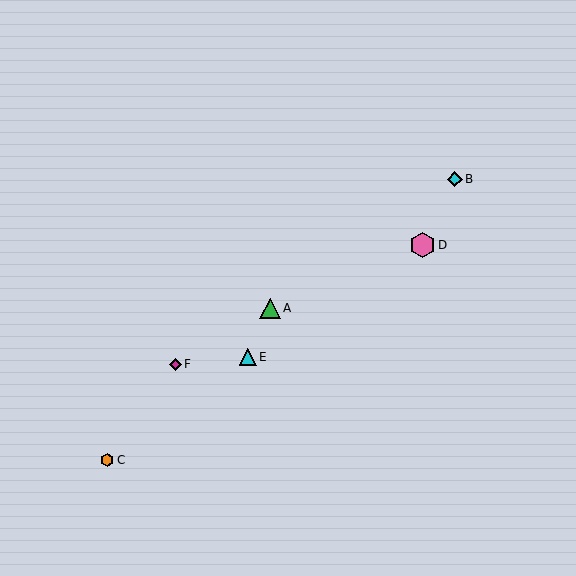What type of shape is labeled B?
Shape B is a cyan diamond.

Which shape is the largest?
The pink hexagon (labeled D) is the largest.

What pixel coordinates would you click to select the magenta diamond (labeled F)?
Click at (175, 364) to select the magenta diamond F.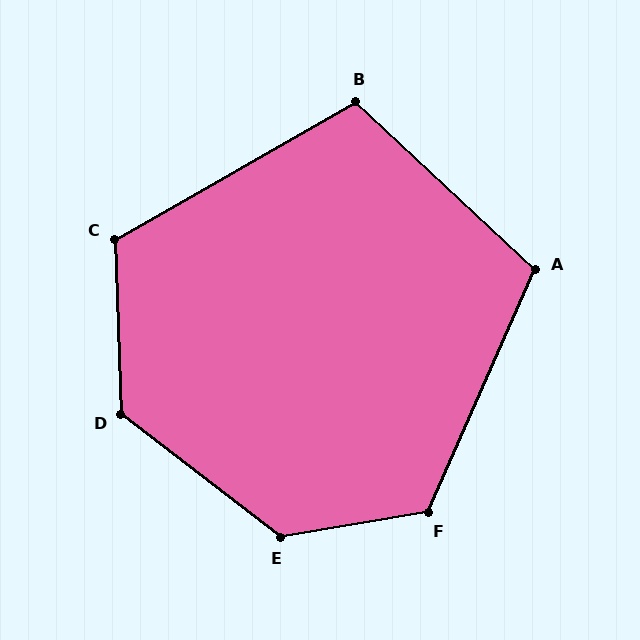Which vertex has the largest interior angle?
E, at approximately 133 degrees.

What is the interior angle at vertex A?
Approximately 109 degrees (obtuse).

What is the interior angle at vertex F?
Approximately 123 degrees (obtuse).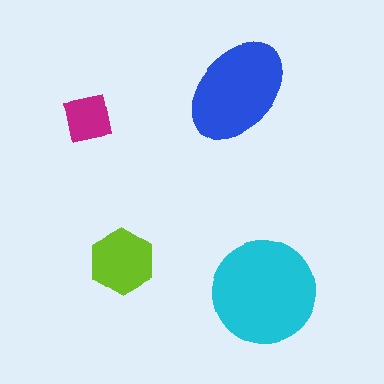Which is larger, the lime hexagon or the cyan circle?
The cyan circle.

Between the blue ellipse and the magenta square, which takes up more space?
The blue ellipse.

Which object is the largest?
The cyan circle.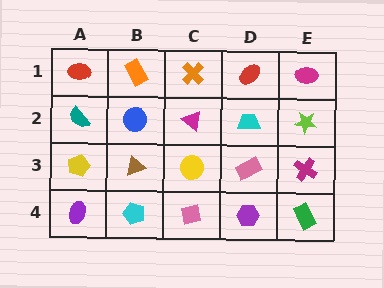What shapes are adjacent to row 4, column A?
A yellow pentagon (row 3, column A), a cyan pentagon (row 4, column B).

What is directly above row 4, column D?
A pink rectangle.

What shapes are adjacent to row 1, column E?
A lime star (row 2, column E), a red ellipse (row 1, column D).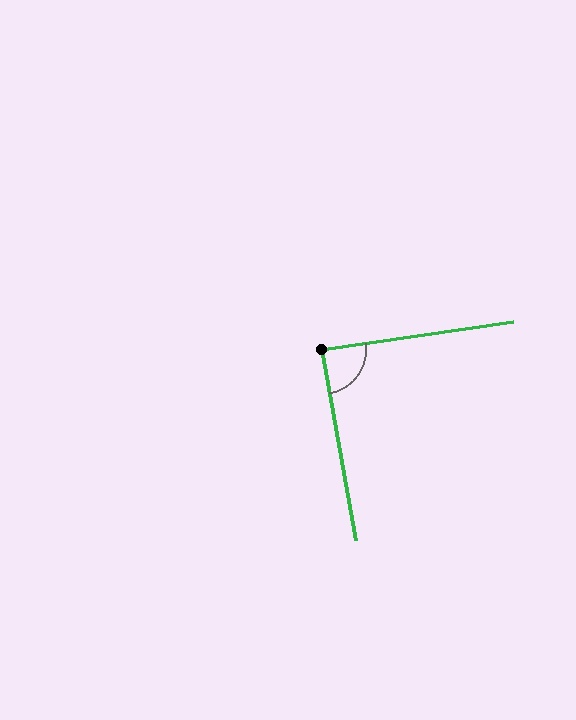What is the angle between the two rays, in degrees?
Approximately 88 degrees.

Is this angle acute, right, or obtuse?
It is approximately a right angle.